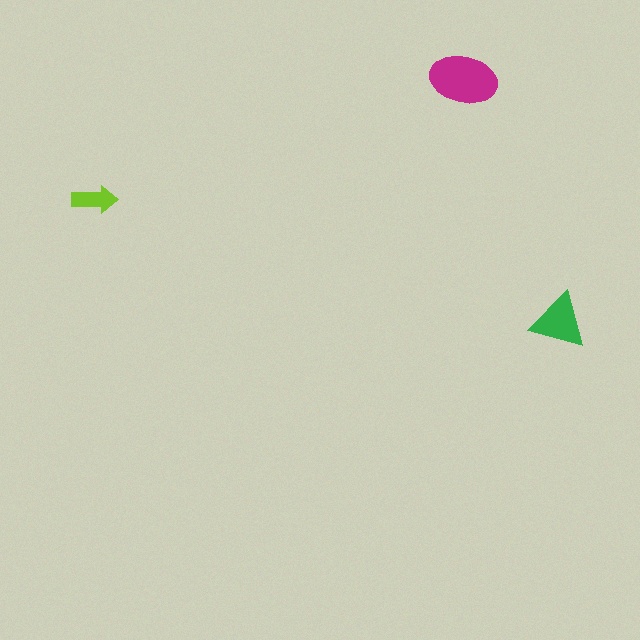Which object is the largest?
The magenta ellipse.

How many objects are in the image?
There are 3 objects in the image.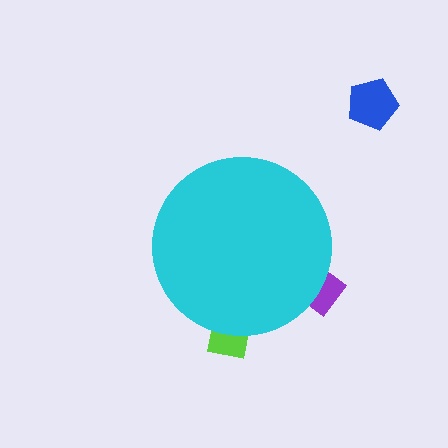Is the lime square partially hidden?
Yes, the lime square is partially hidden behind the cyan circle.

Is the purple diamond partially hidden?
Yes, the purple diamond is partially hidden behind the cyan circle.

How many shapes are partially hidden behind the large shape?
2 shapes are partially hidden.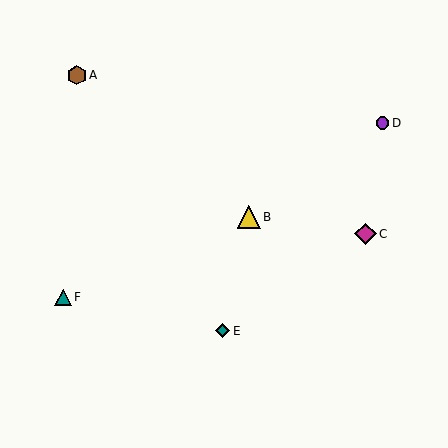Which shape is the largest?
The yellow triangle (labeled B) is the largest.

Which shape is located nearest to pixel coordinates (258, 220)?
The yellow triangle (labeled B) at (249, 217) is nearest to that location.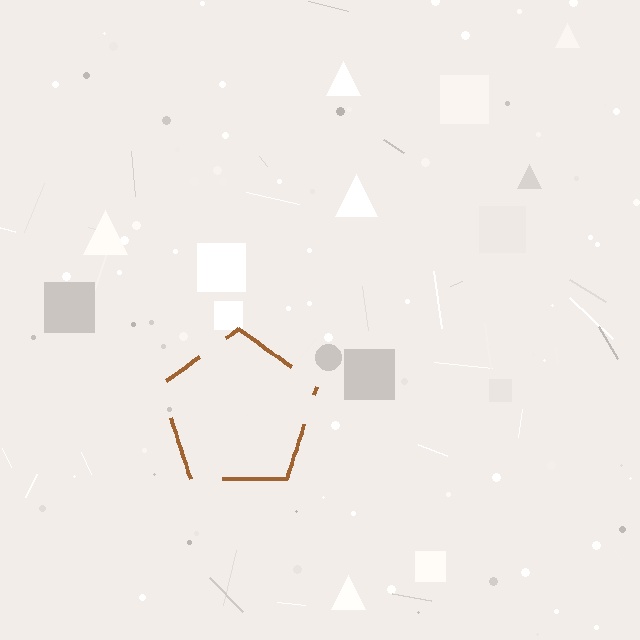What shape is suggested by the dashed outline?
The dashed outline suggests a pentagon.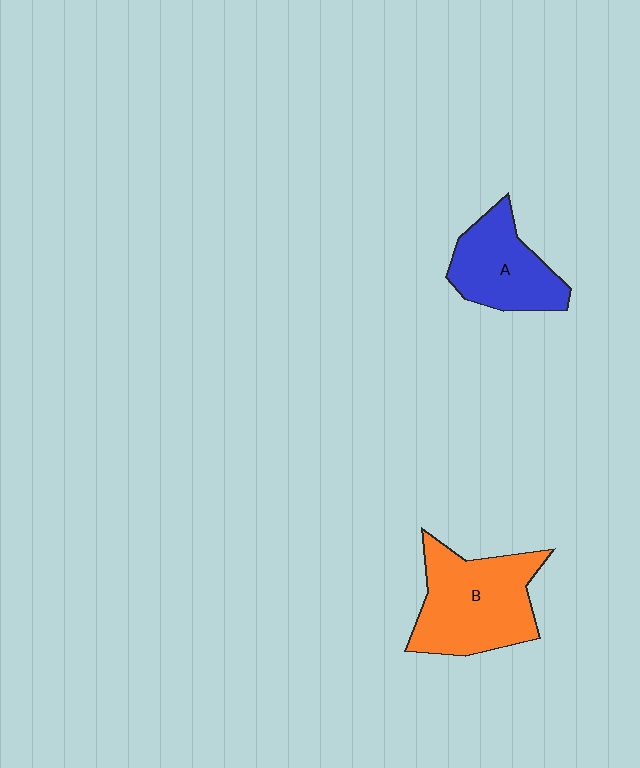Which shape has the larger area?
Shape B (orange).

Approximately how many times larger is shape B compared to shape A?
Approximately 1.4 times.